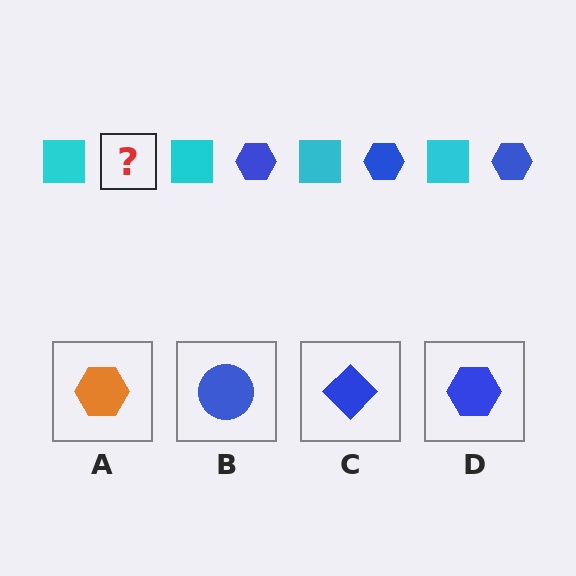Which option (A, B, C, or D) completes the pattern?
D.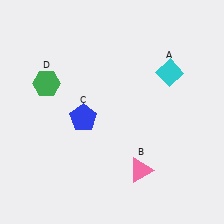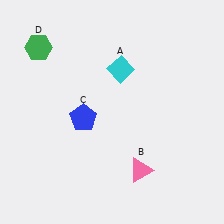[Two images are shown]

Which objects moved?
The objects that moved are: the cyan diamond (A), the green hexagon (D).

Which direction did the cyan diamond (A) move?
The cyan diamond (A) moved left.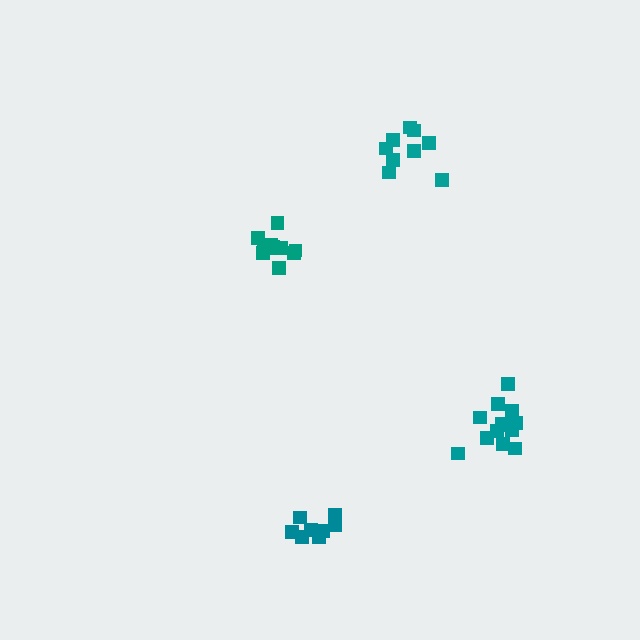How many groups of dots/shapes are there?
There are 4 groups.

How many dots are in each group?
Group 1: 13 dots, Group 2: 8 dots, Group 3: 9 dots, Group 4: 11 dots (41 total).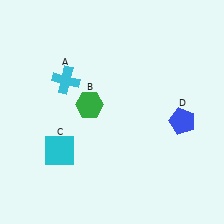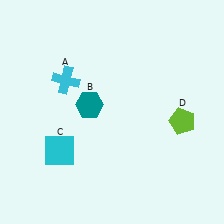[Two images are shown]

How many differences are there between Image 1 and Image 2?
There are 2 differences between the two images.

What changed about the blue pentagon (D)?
In Image 1, D is blue. In Image 2, it changed to lime.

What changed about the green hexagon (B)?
In Image 1, B is green. In Image 2, it changed to teal.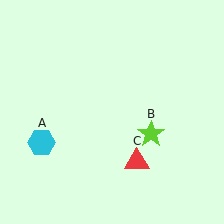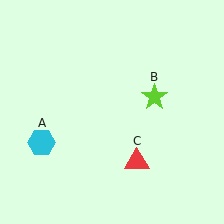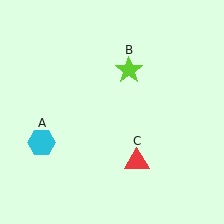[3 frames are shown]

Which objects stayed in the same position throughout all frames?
Cyan hexagon (object A) and red triangle (object C) remained stationary.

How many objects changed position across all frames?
1 object changed position: lime star (object B).